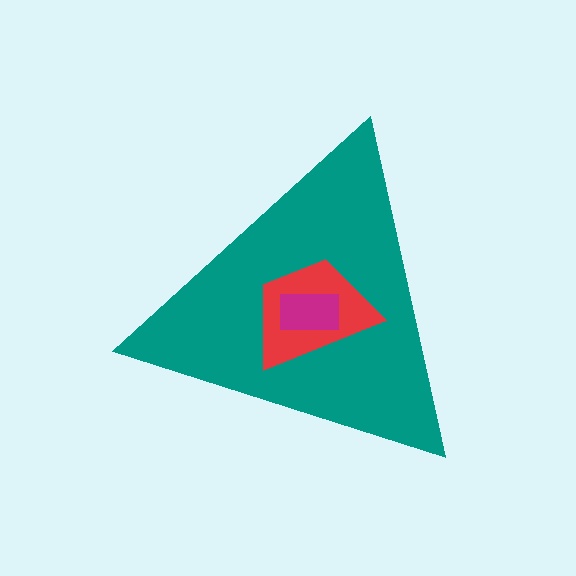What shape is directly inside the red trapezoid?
The magenta rectangle.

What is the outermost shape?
The teal triangle.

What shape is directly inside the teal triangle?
The red trapezoid.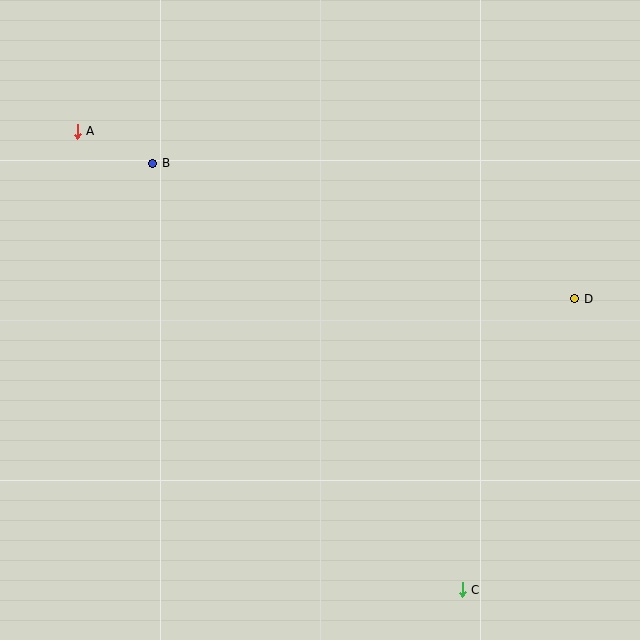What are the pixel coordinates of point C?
Point C is at (462, 590).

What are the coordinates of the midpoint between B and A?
The midpoint between B and A is at (115, 147).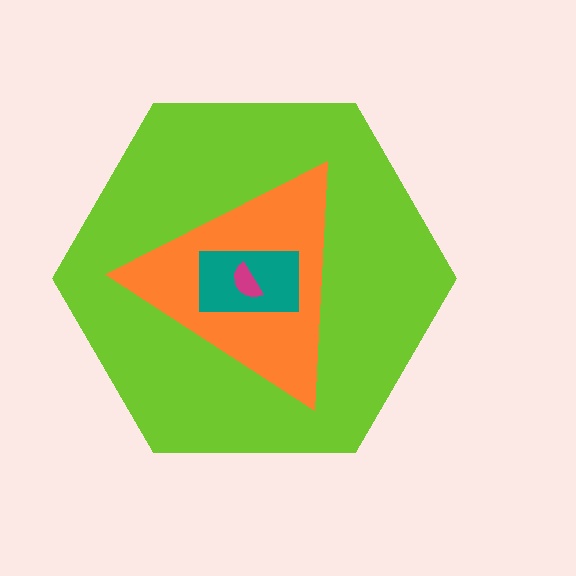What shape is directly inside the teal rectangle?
The magenta semicircle.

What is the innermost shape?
The magenta semicircle.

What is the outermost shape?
The lime hexagon.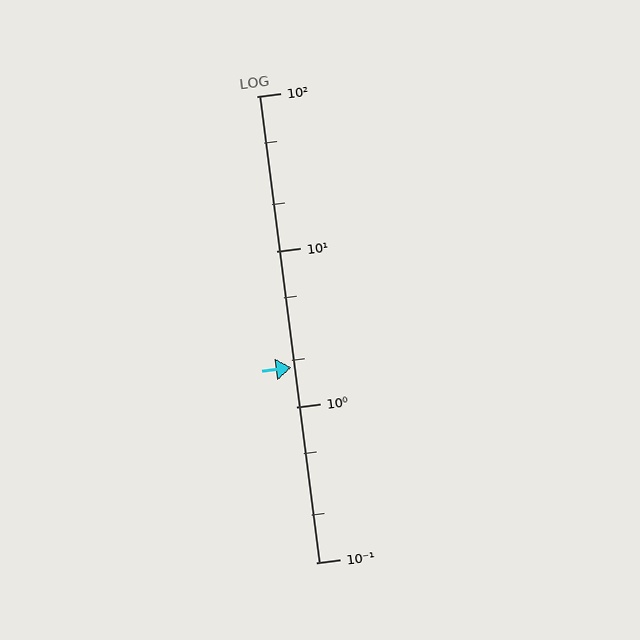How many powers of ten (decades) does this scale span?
The scale spans 3 decades, from 0.1 to 100.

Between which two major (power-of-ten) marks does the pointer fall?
The pointer is between 1 and 10.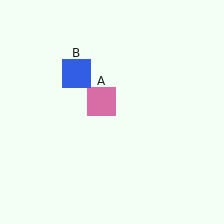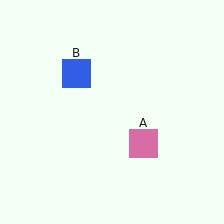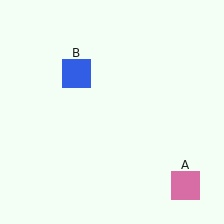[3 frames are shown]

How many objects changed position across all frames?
1 object changed position: pink square (object A).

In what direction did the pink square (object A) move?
The pink square (object A) moved down and to the right.